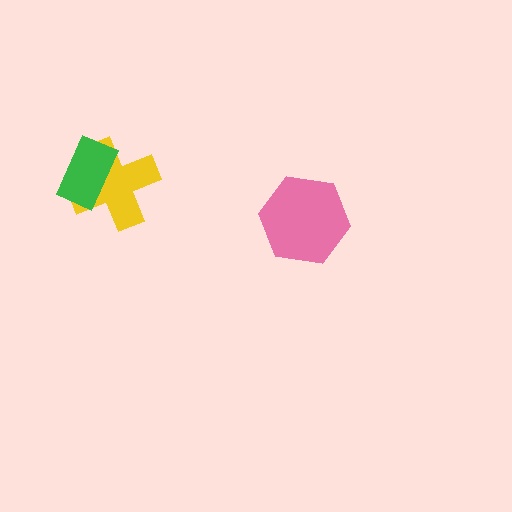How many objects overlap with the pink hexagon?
0 objects overlap with the pink hexagon.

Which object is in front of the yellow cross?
The green rectangle is in front of the yellow cross.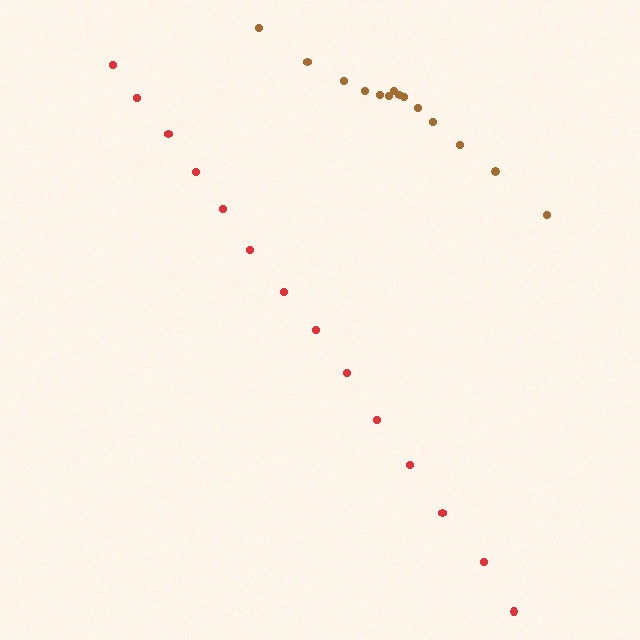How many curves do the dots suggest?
There are 2 distinct paths.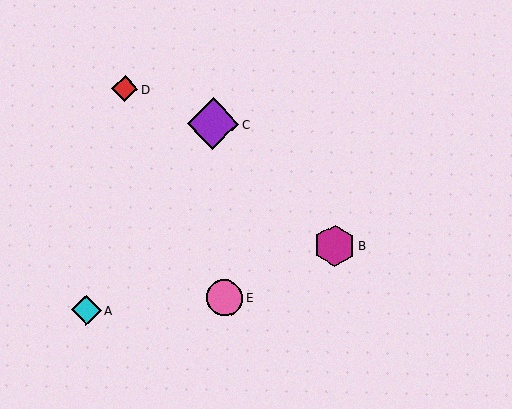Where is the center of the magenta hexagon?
The center of the magenta hexagon is at (335, 246).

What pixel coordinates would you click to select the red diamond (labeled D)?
Click at (125, 89) to select the red diamond D.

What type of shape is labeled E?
Shape E is a pink circle.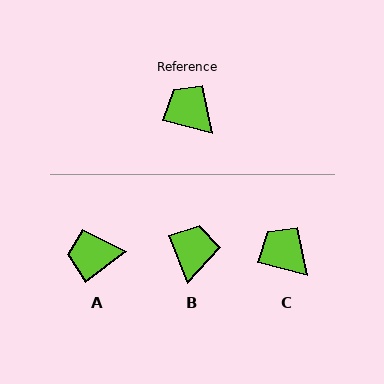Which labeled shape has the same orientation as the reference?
C.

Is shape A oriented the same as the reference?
No, it is off by about 51 degrees.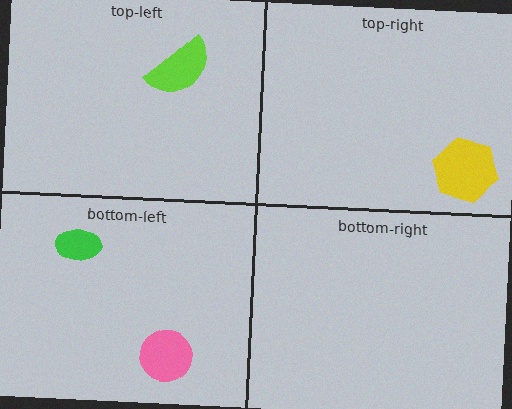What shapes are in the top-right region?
The yellow hexagon.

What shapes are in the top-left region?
The lime semicircle.